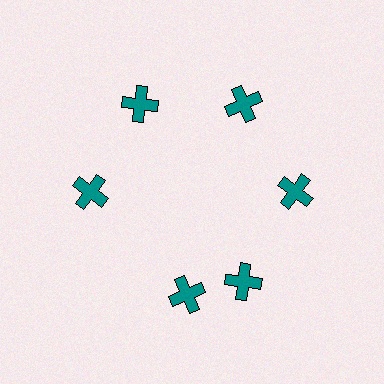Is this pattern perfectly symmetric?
No. The 6 teal crosses are arranged in a ring, but one element near the 7 o'clock position is rotated out of alignment along the ring, breaking the 6-fold rotational symmetry.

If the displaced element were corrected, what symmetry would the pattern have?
It would have 6-fold rotational symmetry — the pattern would map onto itself every 60 degrees.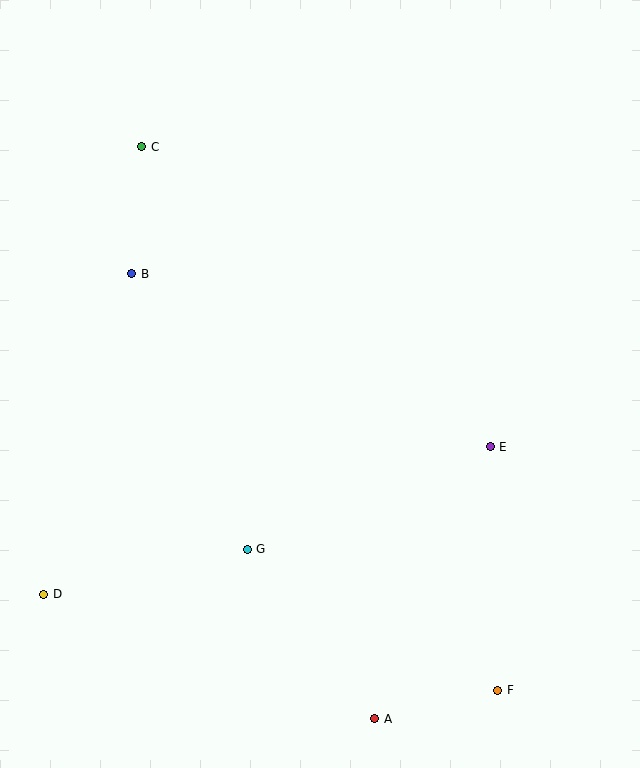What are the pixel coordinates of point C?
Point C is at (142, 147).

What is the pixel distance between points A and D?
The distance between A and D is 354 pixels.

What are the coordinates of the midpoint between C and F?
The midpoint between C and F is at (320, 419).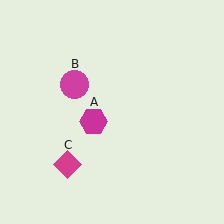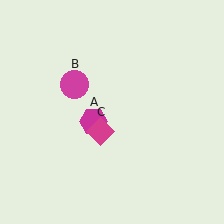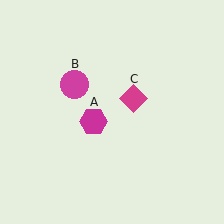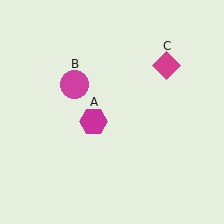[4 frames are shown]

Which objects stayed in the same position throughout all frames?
Magenta hexagon (object A) and magenta circle (object B) remained stationary.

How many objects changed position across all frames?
1 object changed position: magenta diamond (object C).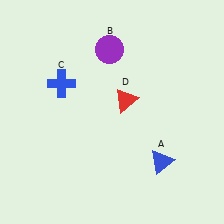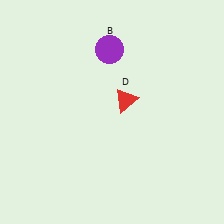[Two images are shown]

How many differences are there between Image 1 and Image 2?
There are 2 differences between the two images.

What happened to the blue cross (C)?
The blue cross (C) was removed in Image 2. It was in the top-left area of Image 1.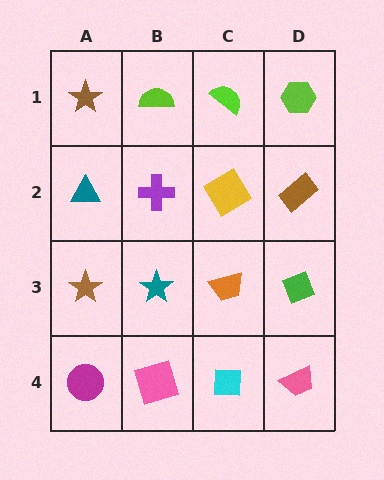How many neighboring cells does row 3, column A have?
3.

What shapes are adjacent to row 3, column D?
A brown rectangle (row 2, column D), a pink trapezoid (row 4, column D), an orange trapezoid (row 3, column C).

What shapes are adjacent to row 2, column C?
A lime semicircle (row 1, column C), an orange trapezoid (row 3, column C), a purple cross (row 2, column B), a brown rectangle (row 2, column D).